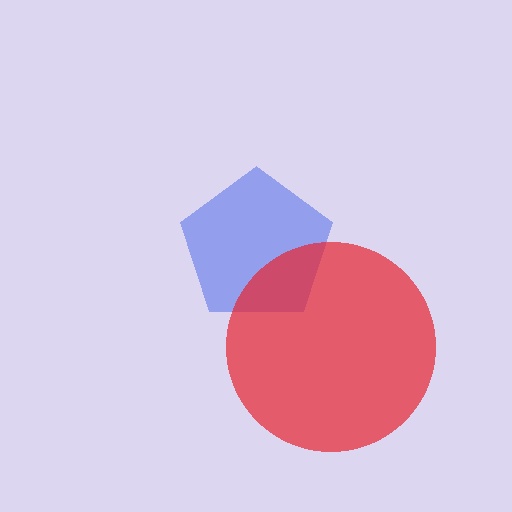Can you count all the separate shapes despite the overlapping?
Yes, there are 2 separate shapes.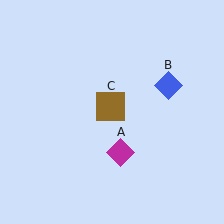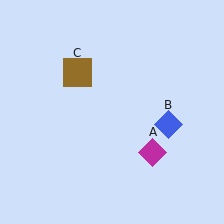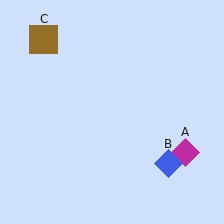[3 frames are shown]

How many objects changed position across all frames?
3 objects changed position: magenta diamond (object A), blue diamond (object B), brown square (object C).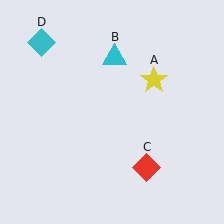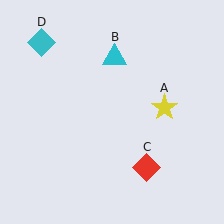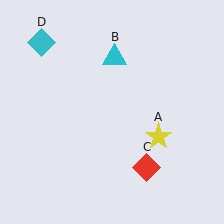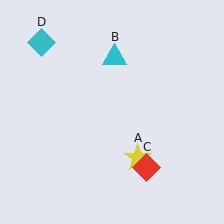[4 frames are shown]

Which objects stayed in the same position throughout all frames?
Cyan triangle (object B) and red diamond (object C) and cyan diamond (object D) remained stationary.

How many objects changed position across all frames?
1 object changed position: yellow star (object A).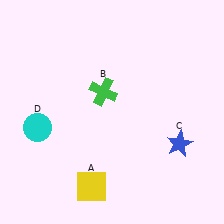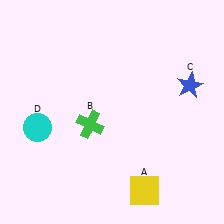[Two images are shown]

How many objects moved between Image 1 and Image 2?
3 objects moved between the two images.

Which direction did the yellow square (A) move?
The yellow square (A) moved right.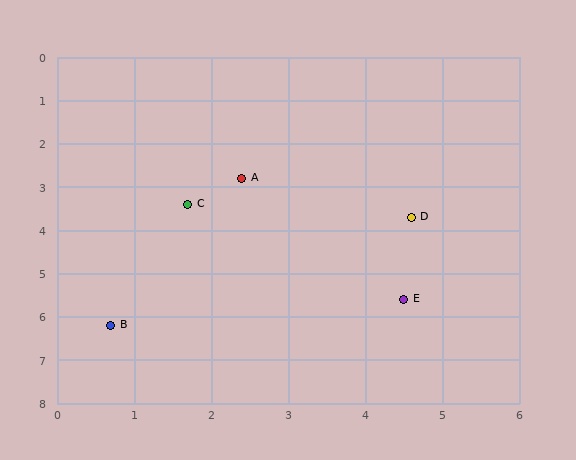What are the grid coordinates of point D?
Point D is at approximately (4.6, 3.7).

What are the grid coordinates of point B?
Point B is at approximately (0.7, 6.2).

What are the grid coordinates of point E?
Point E is at approximately (4.5, 5.6).